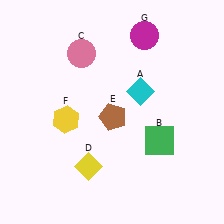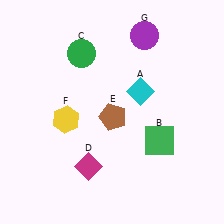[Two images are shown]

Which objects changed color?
C changed from pink to green. D changed from yellow to magenta. G changed from magenta to purple.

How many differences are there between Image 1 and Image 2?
There are 3 differences between the two images.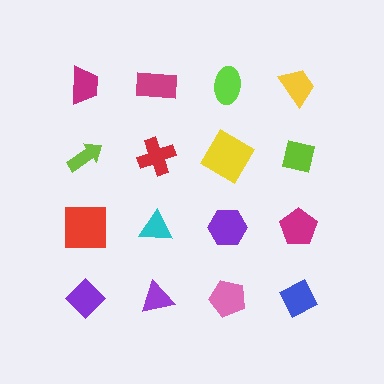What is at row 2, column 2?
A red cross.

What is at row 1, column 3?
A lime ellipse.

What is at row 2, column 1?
A lime arrow.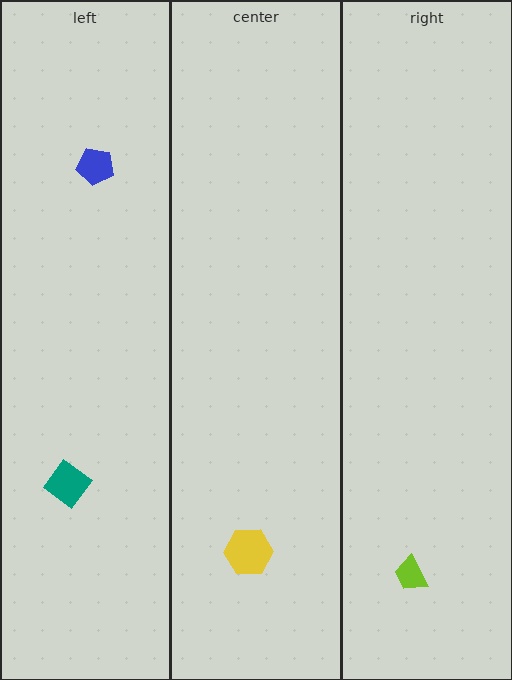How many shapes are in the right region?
1.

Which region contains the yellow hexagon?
The center region.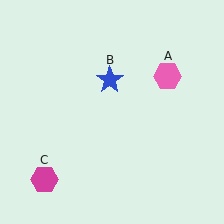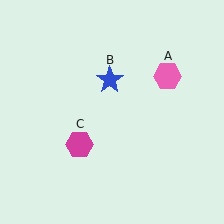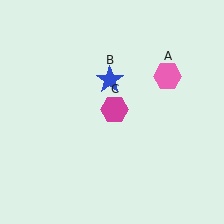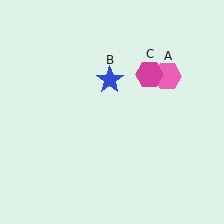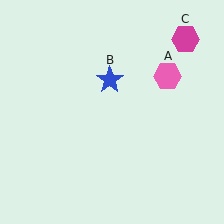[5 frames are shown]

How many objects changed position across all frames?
1 object changed position: magenta hexagon (object C).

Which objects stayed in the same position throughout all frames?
Pink hexagon (object A) and blue star (object B) remained stationary.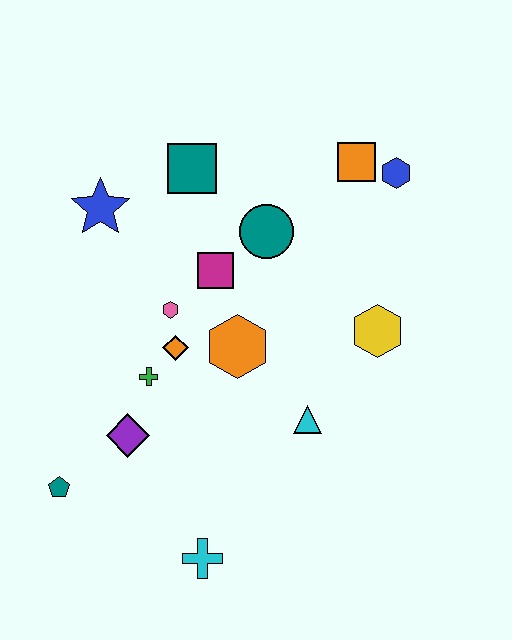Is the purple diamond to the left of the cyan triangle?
Yes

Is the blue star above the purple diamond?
Yes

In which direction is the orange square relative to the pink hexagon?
The orange square is to the right of the pink hexagon.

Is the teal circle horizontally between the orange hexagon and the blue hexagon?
Yes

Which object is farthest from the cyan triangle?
The blue star is farthest from the cyan triangle.